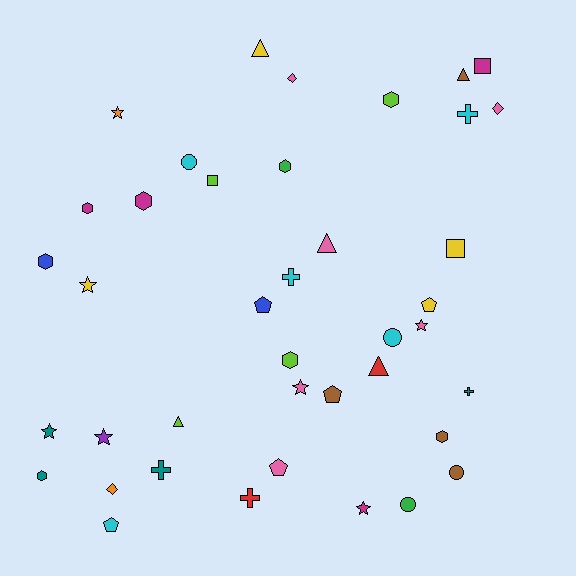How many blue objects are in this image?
There are 2 blue objects.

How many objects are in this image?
There are 40 objects.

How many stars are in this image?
There are 7 stars.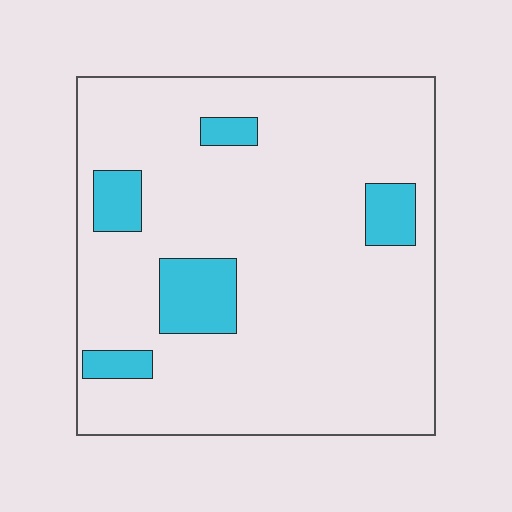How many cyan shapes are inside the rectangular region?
5.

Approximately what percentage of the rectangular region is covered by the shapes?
Approximately 10%.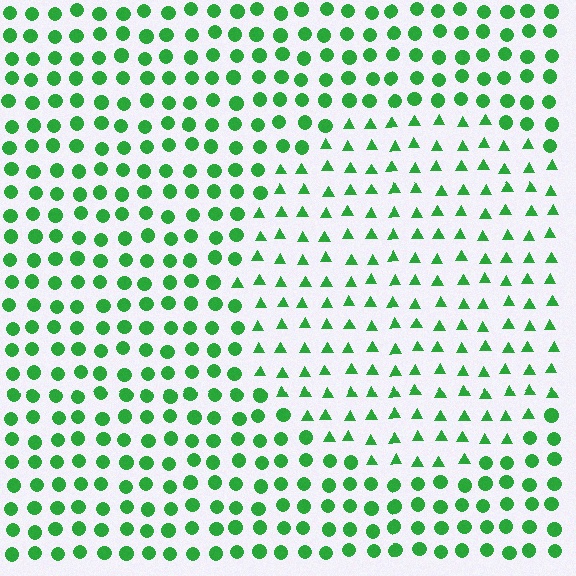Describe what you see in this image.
The image is filled with small green elements arranged in a uniform grid. A circle-shaped region contains triangles, while the surrounding area contains circles. The boundary is defined purely by the change in element shape.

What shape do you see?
I see a circle.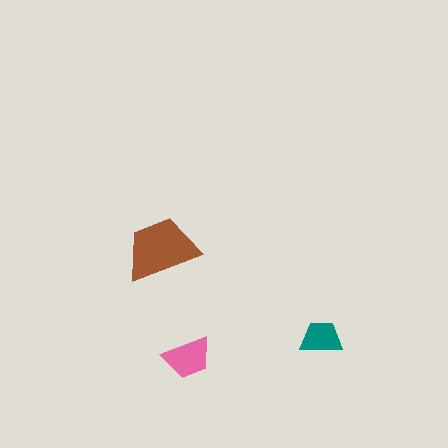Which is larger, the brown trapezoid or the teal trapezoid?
The brown one.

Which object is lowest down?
The pink trapezoid is bottommost.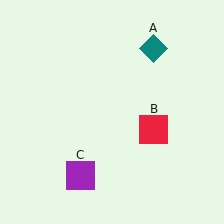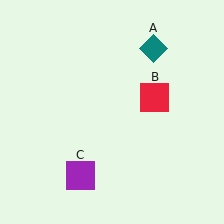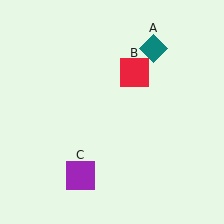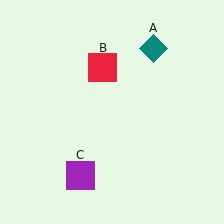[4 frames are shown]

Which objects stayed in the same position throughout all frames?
Teal diamond (object A) and purple square (object C) remained stationary.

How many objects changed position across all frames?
1 object changed position: red square (object B).